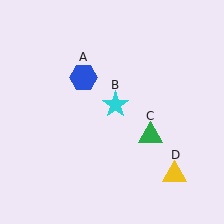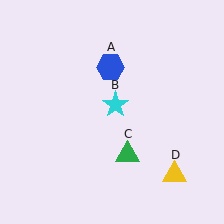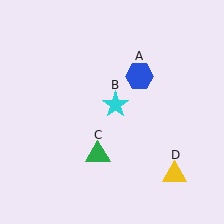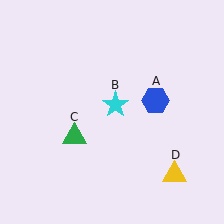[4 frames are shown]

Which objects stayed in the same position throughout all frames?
Cyan star (object B) and yellow triangle (object D) remained stationary.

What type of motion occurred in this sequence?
The blue hexagon (object A), green triangle (object C) rotated clockwise around the center of the scene.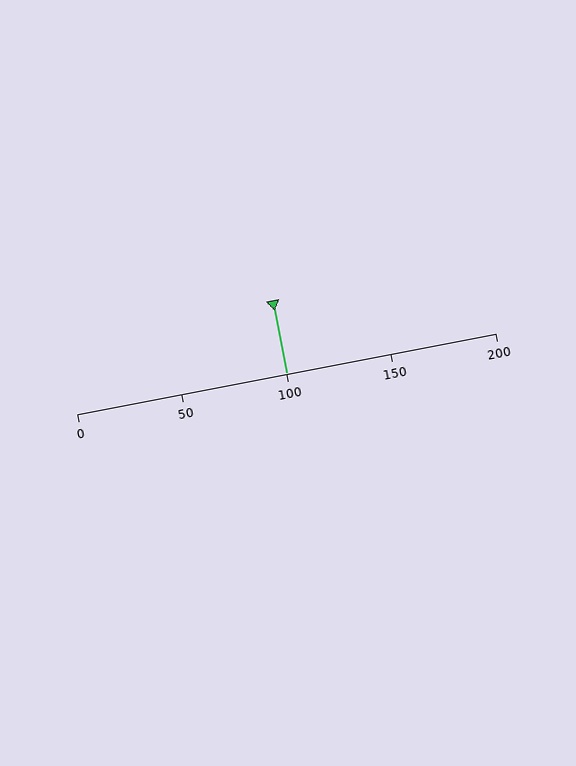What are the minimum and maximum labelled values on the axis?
The axis runs from 0 to 200.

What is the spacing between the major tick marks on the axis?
The major ticks are spaced 50 apart.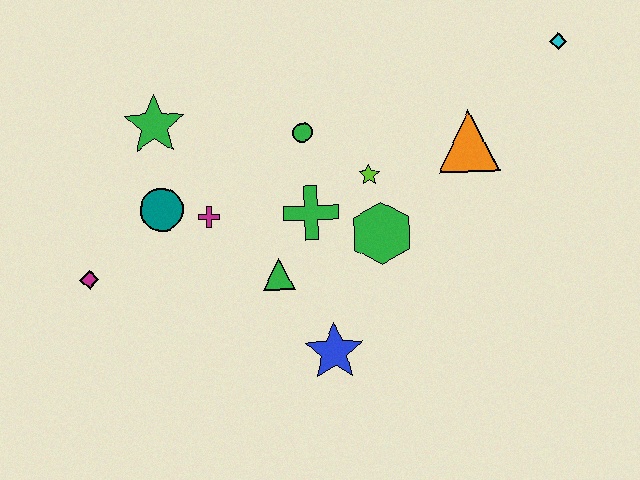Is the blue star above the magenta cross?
No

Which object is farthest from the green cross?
The cyan diamond is farthest from the green cross.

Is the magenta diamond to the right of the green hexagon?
No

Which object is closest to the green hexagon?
The lime star is closest to the green hexagon.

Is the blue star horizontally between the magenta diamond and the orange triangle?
Yes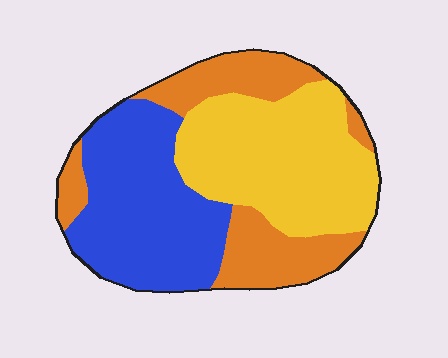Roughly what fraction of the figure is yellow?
Yellow takes up between a third and a half of the figure.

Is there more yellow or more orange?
Yellow.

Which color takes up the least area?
Orange, at roughly 25%.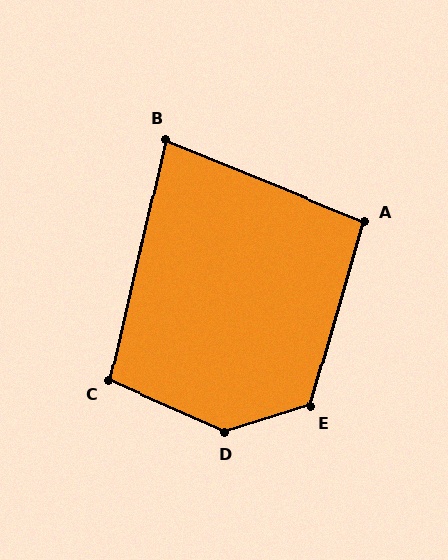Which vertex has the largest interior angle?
D, at approximately 138 degrees.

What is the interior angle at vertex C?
Approximately 101 degrees (obtuse).